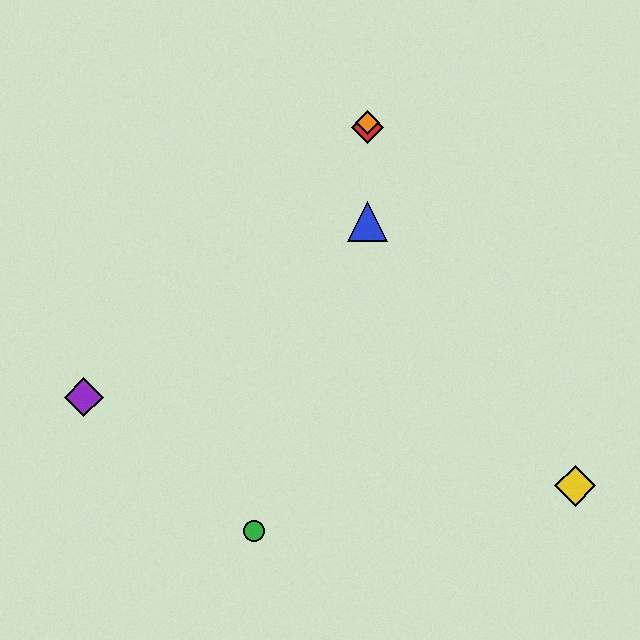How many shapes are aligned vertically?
3 shapes (the red diamond, the blue triangle, the orange diamond) are aligned vertically.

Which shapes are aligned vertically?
The red diamond, the blue triangle, the orange diamond are aligned vertically.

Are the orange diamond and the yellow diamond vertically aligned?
No, the orange diamond is at x≈367 and the yellow diamond is at x≈575.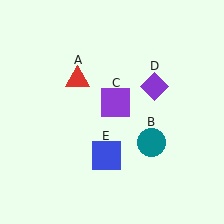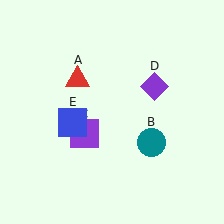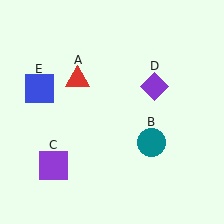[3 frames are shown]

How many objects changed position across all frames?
2 objects changed position: purple square (object C), blue square (object E).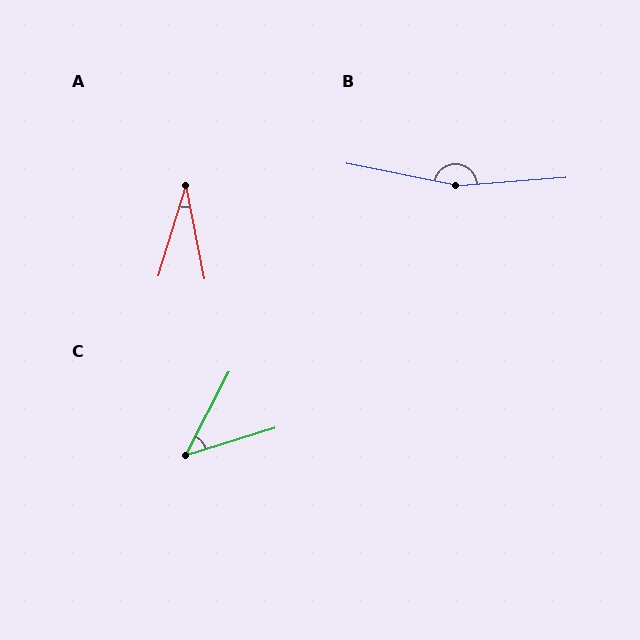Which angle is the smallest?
A, at approximately 28 degrees.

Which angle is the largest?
B, at approximately 164 degrees.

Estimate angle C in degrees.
Approximately 46 degrees.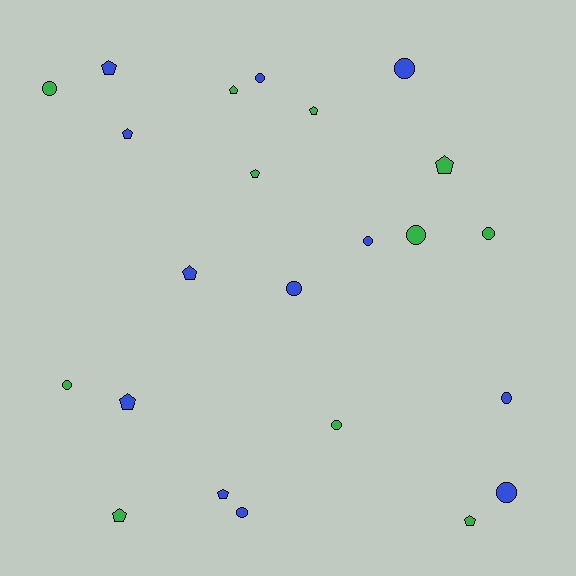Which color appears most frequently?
Blue, with 12 objects.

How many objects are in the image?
There are 23 objects.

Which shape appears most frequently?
Circle, with 12 objects.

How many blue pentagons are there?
There are 5 blue pentagons.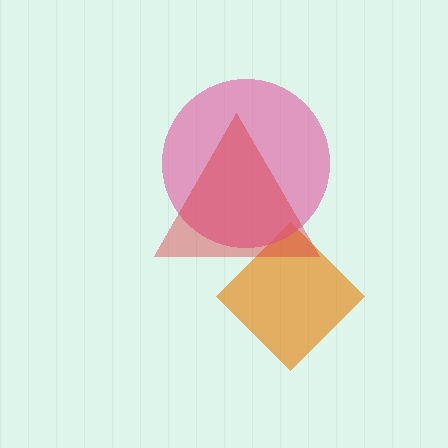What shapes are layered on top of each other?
The layered shapes are: an orange diamond, a pink circle, a red triangle.